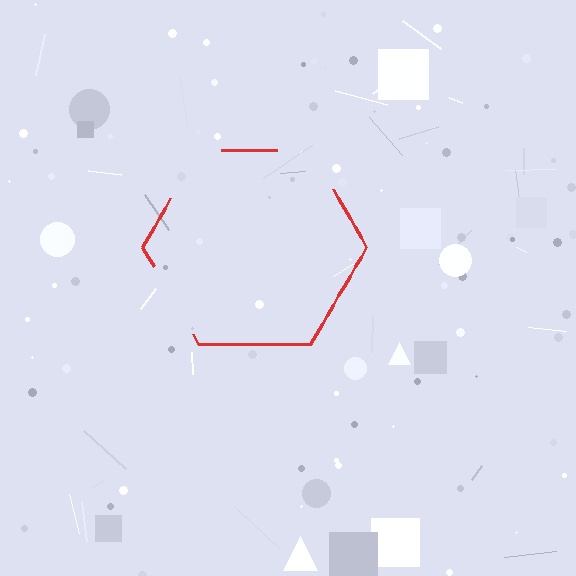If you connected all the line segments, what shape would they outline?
They would outline a hexagon.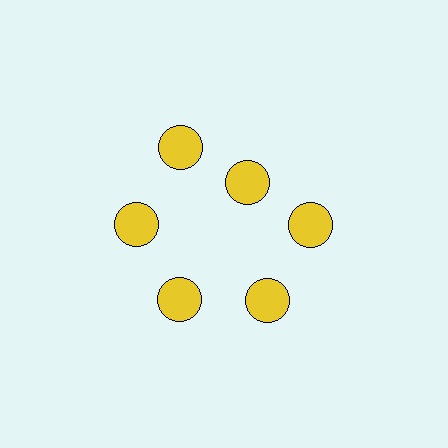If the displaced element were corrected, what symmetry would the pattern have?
It would have 6-fold rotational symmetry — the pattern would map onto itself every 60 degrees.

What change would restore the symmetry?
The symmetry would be restored by moving it outward, back onto the ring so that all 6 circles sit at equal angles and equal distance from the center.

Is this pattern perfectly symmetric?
No. The 6 yellow circles are arranged in a ring, but one element near the 1 o'clock position is pulled inward toward the center, breaking the 6-fold rotational symmetry.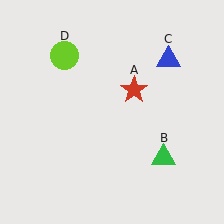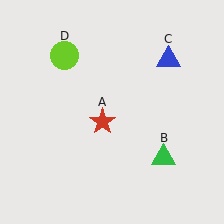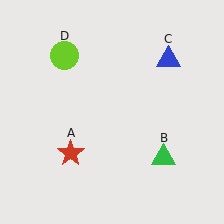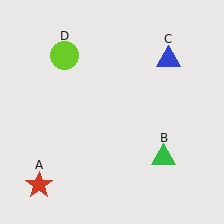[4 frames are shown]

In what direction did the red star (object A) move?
The red star (object A) moved down and to the left.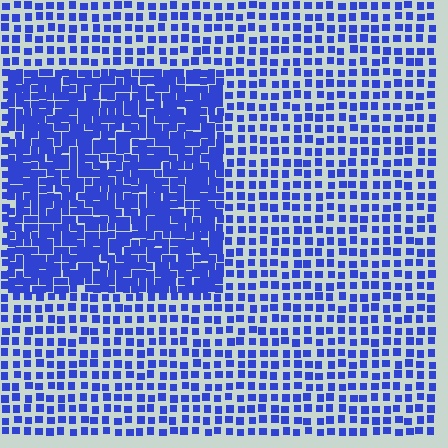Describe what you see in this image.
The image contains small blue elements arranged at two different densities. A rectangle-shaped region is visible where the elements are more densely packed than the surrounding area.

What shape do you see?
I see a rectangle.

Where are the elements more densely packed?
The elements are more densely packed inside the rectangle boundary.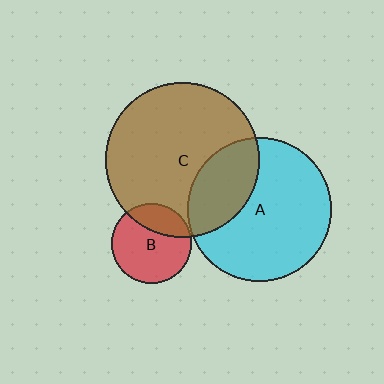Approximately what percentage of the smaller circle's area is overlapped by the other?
Approximately 25%.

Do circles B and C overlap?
Yes.